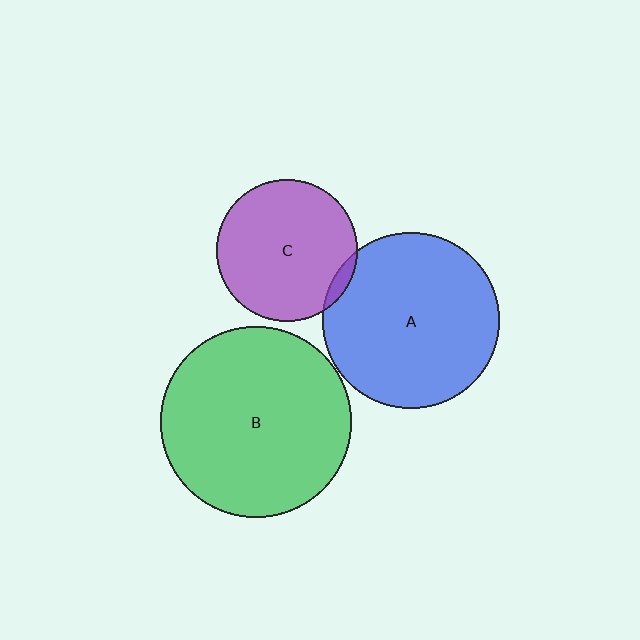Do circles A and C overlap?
Yes.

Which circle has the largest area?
Circle B (green).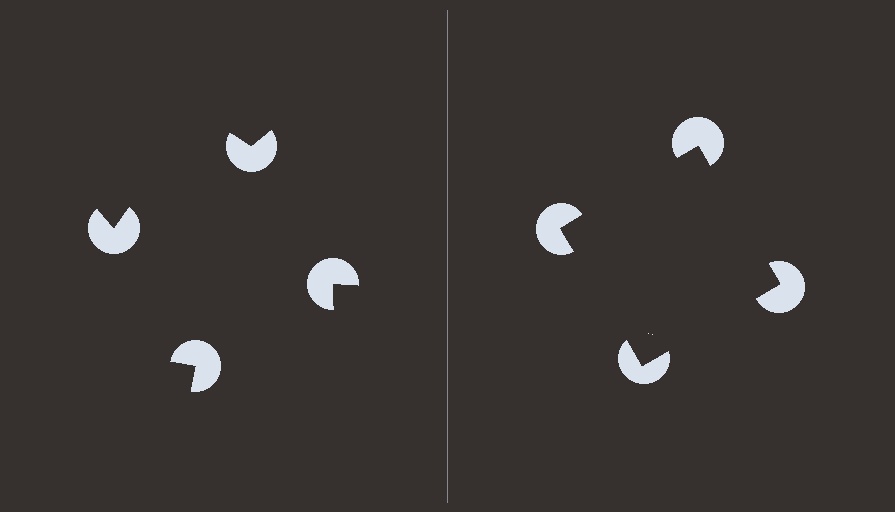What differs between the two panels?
The pac-man discs are positioned identically on both sides; only the wedge orientations differ. On the right they align to a square; on the left they are misaligned.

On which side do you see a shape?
An illusory square appears on the right side. On the left side the wedge cuts are rotated, so no coherent shape forms.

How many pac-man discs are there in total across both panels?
8 — 4 on each side.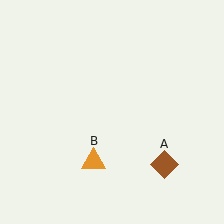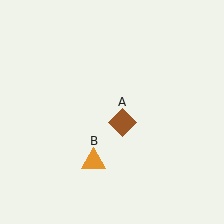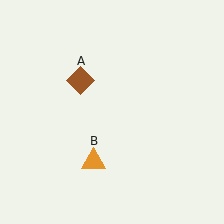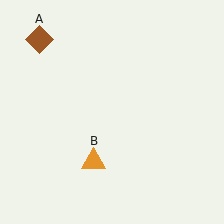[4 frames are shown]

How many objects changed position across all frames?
1 object changed position: brown diamond (object A).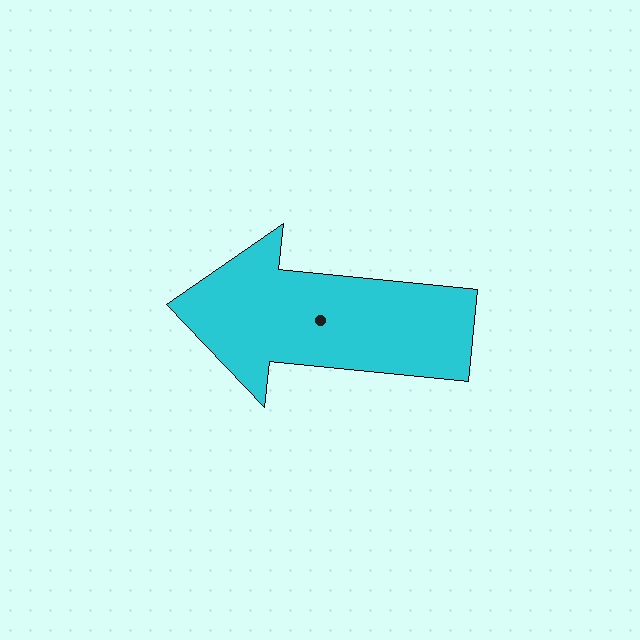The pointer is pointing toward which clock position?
Roughly 9 o'clock.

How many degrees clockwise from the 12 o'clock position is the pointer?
Approximately 276 degrees.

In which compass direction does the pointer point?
West.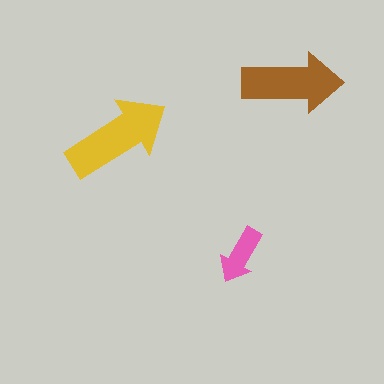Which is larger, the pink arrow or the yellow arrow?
The yellow one.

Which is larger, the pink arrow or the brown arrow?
The brown one.